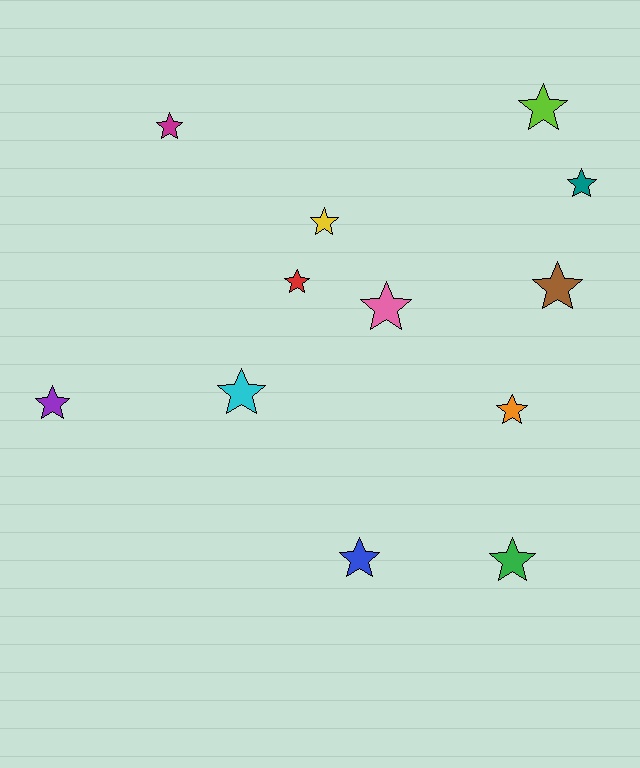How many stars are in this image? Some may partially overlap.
There are 12 stars.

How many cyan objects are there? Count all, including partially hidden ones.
There is 1 cyan object.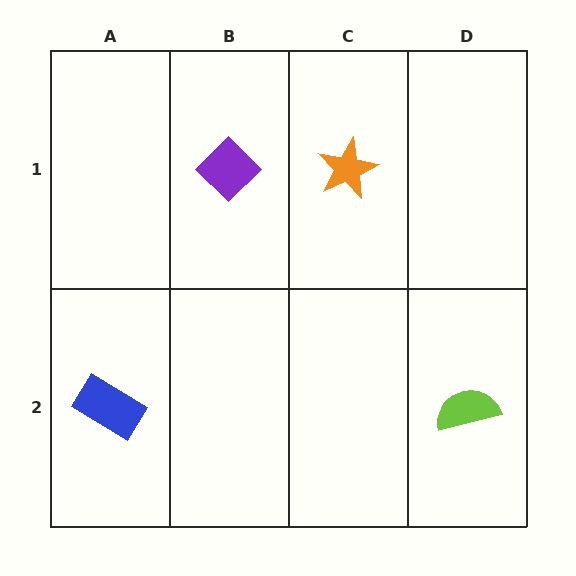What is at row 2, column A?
A blue rectangle.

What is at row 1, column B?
A purple diamond.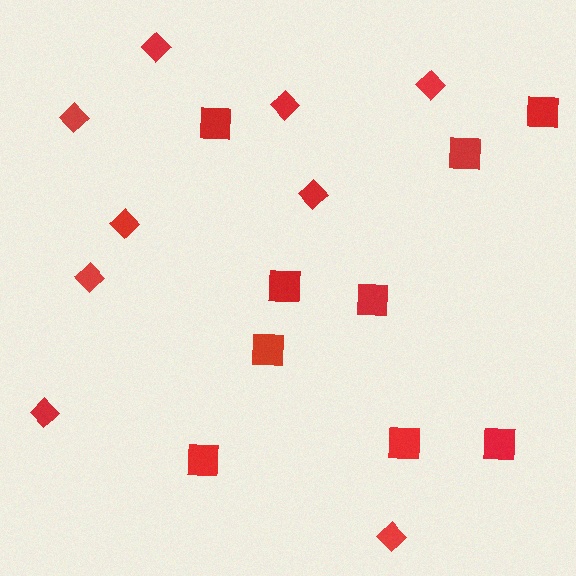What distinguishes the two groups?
There are 2 groups: one group of diamonds (9) and one group of squares (9).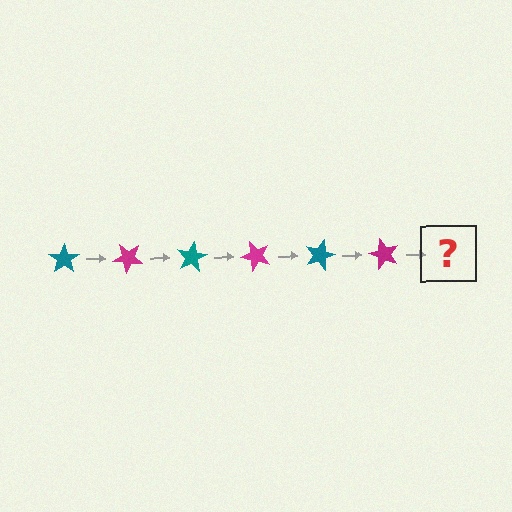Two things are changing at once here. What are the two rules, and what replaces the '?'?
The two rules are that it rotates 40 degrees each step and the color cycles through teal and magenta. The '?' should be a teal star, rotated 240 degrees from the start.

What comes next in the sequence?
The next element should be a teal star, rotated 240 degrees from the start.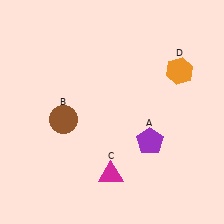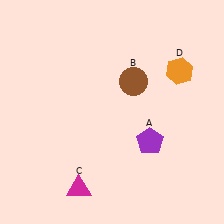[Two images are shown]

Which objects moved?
The objects that moved are: the brown circle (B), the magenta triangle (C).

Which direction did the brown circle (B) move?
The brown circle (B) moved right.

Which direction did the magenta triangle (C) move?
The magenta triangle (C) moved left.